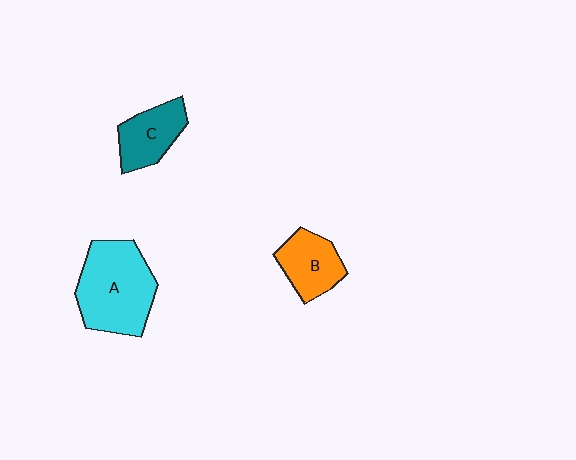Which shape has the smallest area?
Shape C (teal).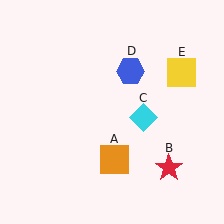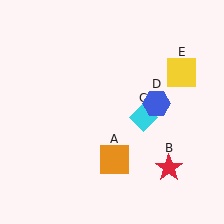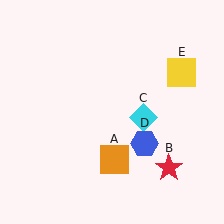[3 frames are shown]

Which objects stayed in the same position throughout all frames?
Orange square (object A) and red star (object B) and cyan diamond (object C) and yellow square (object E) remained stationary.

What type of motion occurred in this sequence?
The blue hexagon (object D) rotated clockwise around the center of the scene.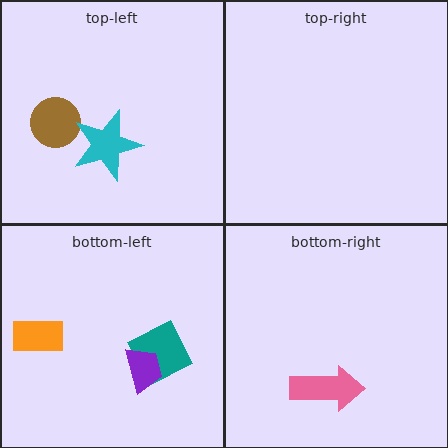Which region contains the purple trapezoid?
The bottom-left region.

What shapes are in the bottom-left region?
The teal diamond, the orange rectangle, the purple trapezoid.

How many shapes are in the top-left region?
2.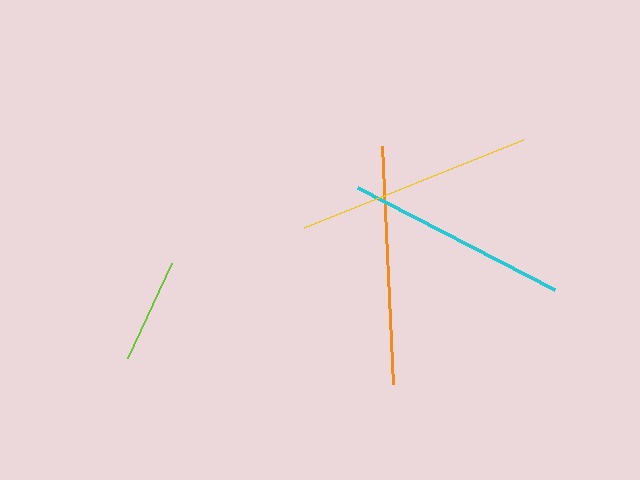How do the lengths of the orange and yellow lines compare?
The orange and yellow lines are approximately the same length.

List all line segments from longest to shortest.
From longest to shortest: orange, yellow, cyan, lime.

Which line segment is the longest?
The orange line is the longest at approximately 238 pixels.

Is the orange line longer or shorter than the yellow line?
The orange line is longer than the yellow line.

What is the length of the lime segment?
The lime segment is approximately 105 pixels long.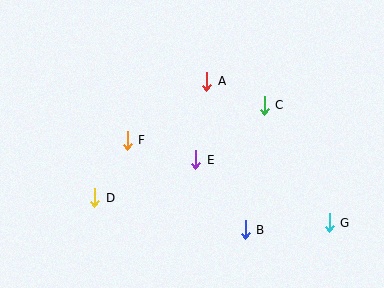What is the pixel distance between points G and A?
The distance between G and A is 187 pixels.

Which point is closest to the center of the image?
Point E at (196, 160) is closest to the center.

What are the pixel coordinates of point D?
Point D is at (95, 198).